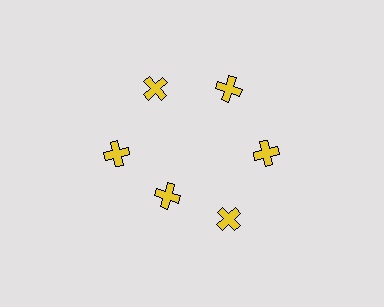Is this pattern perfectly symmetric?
No. The 6 yellow crosses are arranged in a ring, but one element near the 7 o'clock position is pulled inward toward the center, breaking the 6-fold rotational symmetry.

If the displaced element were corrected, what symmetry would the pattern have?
It would have 6-fold rotational symmetry — the pattern would map onto itself every 60 degrees.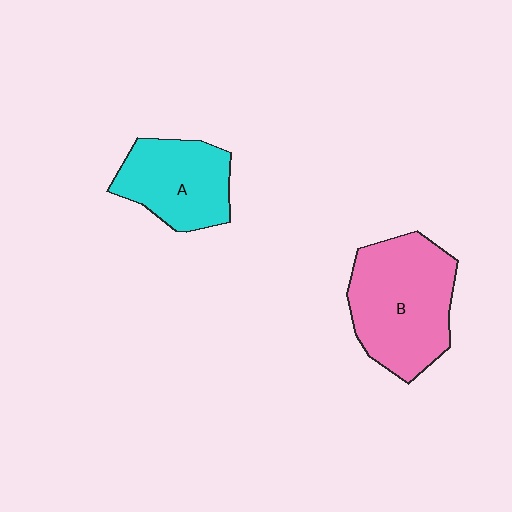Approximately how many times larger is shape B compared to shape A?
Approximately 1.4 times.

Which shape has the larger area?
Shape B (pink).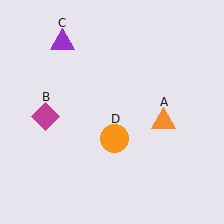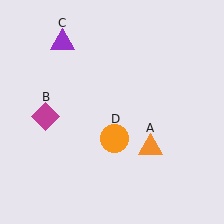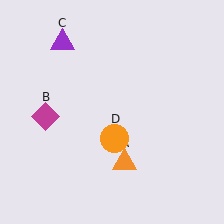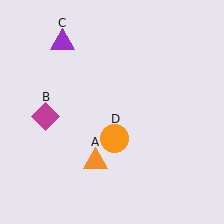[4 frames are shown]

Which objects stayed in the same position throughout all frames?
Magenta diamond (object B) and purple triangle (object C) and orange circle (object D) remained stationary.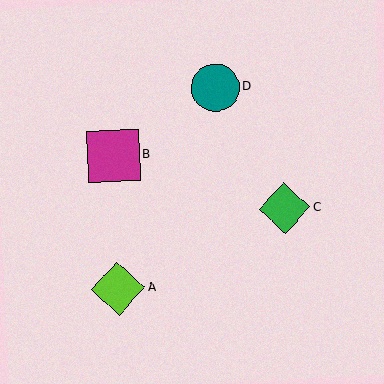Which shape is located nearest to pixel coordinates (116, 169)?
The magenta square (labeled B) at (114, 156) is nearest to that location.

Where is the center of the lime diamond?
The center of the lime diamond is at (118, 289).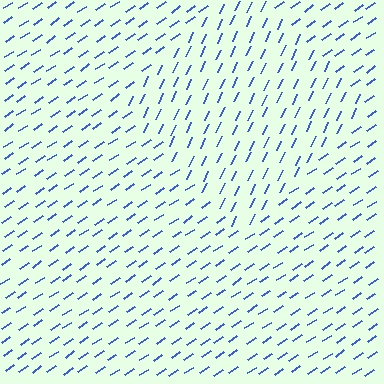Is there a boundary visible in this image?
Yes, there is a texture boundary formed by a change in line orientation.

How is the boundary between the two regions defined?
The boundary is defined purely by a change in line orientation (approximately 30 degrees difference). All lines are the same color and thickness.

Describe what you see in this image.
The image is filled with small blue line segments. A diamond region in the image has lines oriented differently from the surrounding lines, creating a visible texture boundary.